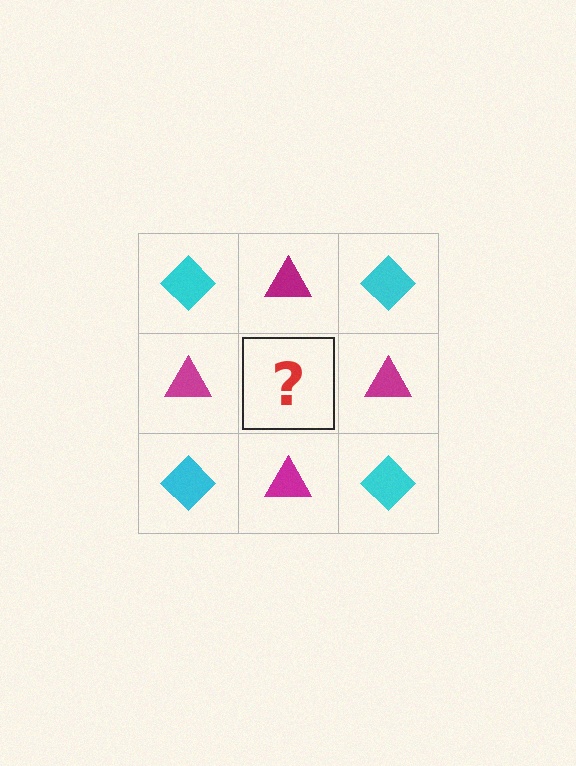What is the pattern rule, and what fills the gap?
The rule is that it alternates cyan diamond and magenta triangle in a checkerboard pattern. The gap should be filled with a cyan diamond.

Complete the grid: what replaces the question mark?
The question mark should be replaced with a cyan diamond.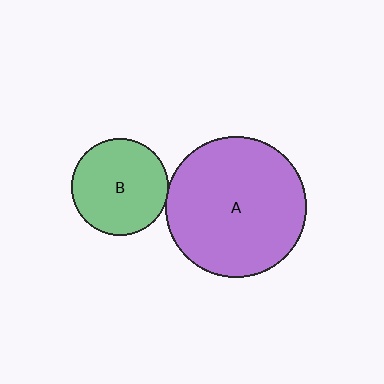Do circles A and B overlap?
Yes.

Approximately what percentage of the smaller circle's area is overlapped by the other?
Approximately 5%.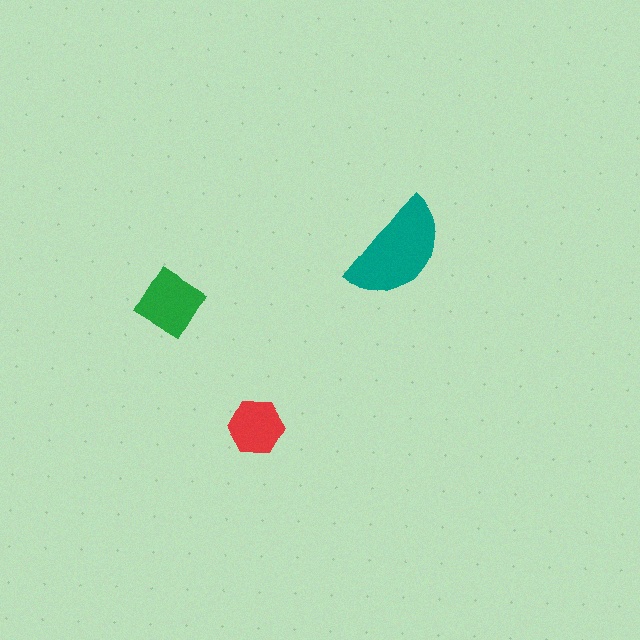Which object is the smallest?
The red hexagon.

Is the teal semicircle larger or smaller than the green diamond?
Larger.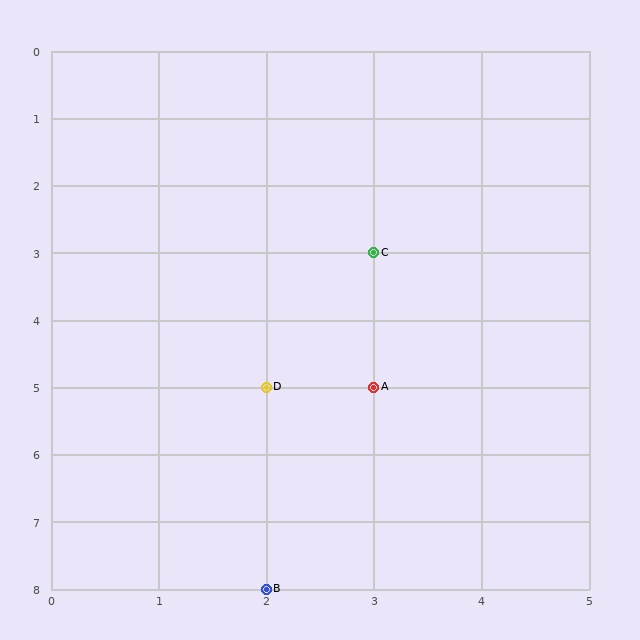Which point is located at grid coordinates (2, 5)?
Point D is at (2, 5).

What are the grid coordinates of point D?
Point D is at grid coordinates (2, 5).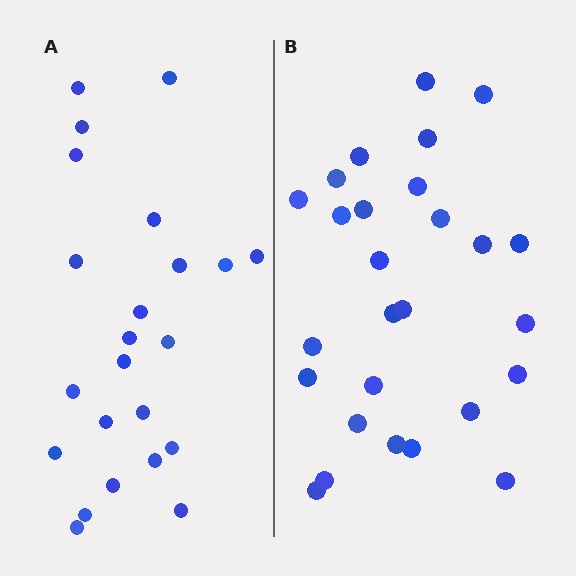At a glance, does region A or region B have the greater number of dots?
Region B (the right region) has more dots.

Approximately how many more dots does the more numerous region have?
Region B has about 4 more dots than region A.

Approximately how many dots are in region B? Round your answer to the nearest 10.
About 30 dots. (The exact count is 27, which rounds to 30.)